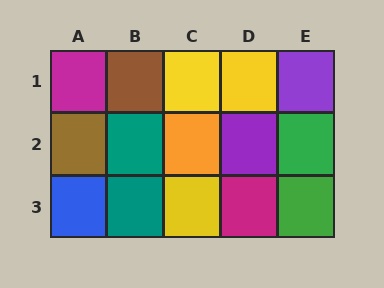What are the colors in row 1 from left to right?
Magenta, brown, yellow, yellow, purple.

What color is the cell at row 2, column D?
Purple.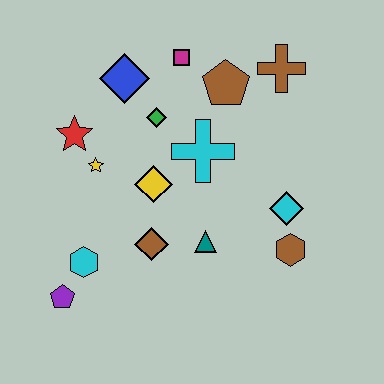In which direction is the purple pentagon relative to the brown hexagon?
The purple pentagon is to the left of the brown hexagon.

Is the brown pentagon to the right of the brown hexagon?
No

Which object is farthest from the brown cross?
The purple pentagon is farthest from the brown cross.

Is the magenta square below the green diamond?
No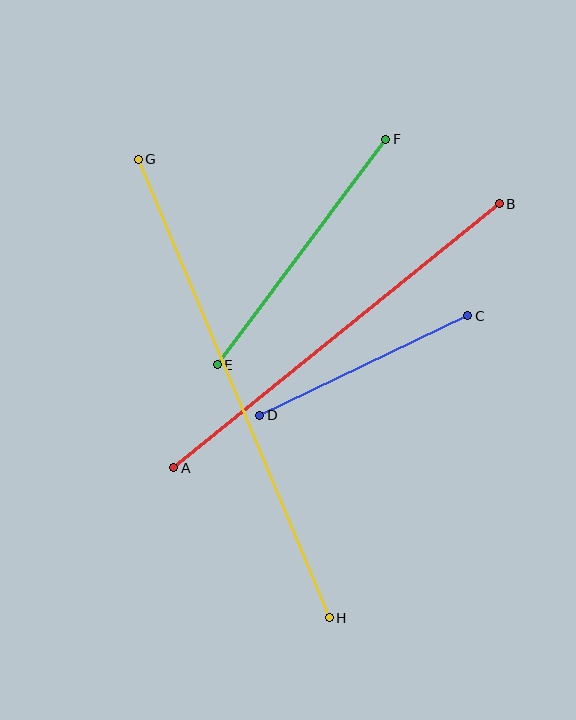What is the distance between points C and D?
The distance is approximately 230 pixels.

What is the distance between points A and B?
The distance is approximately 419 pixels.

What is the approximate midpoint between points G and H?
The midpoint is at approximately (234, 388) pixels.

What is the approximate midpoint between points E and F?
The midpoint is at approximately (301, 252) pixels.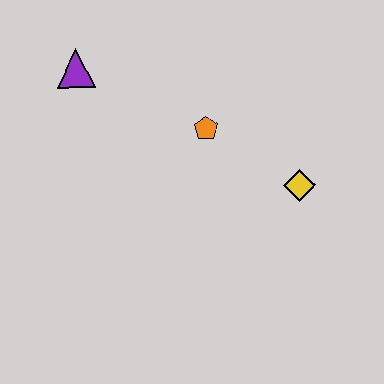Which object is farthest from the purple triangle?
The yellow diamond is farthest from the purple triangle.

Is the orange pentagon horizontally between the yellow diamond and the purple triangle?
Yes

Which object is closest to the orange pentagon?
The yellow diamond is closest to the orange pentagon.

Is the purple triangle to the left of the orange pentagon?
Yes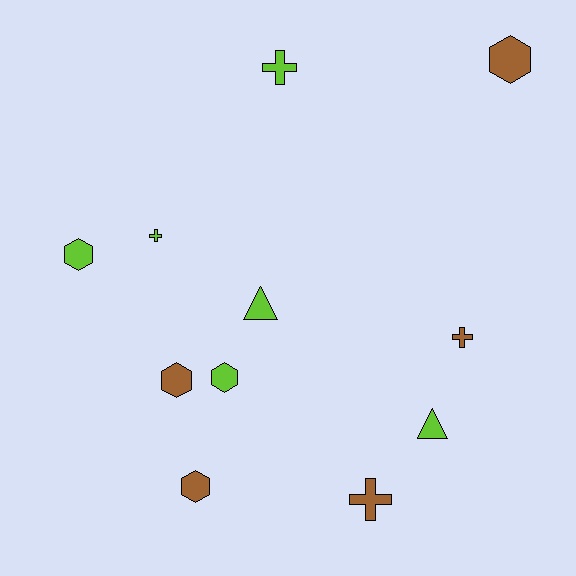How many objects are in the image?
There are 11 objects.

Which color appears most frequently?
Lime, with 6 objects.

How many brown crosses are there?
There are 2 brown crosses.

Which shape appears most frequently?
Hexagon, with 5 objects.